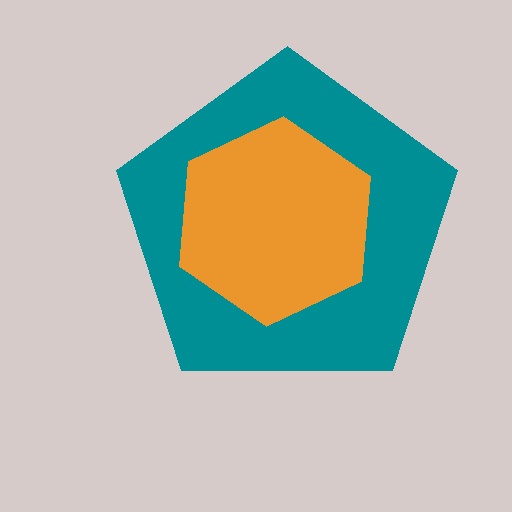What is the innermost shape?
The orange hexagon.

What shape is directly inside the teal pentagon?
The orange hexagon.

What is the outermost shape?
The teal pentagon.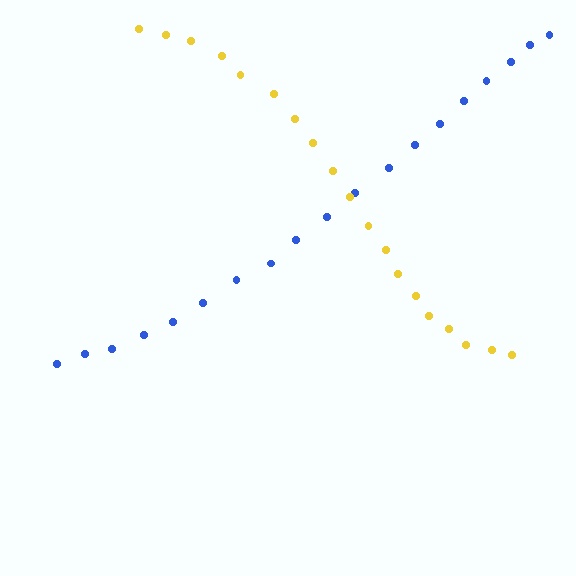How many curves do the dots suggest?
There are 2 distinct paths.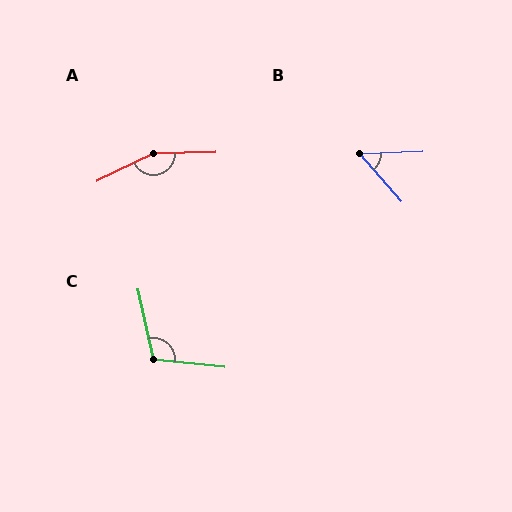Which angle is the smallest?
B, at approximately 51 degrees.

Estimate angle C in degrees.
Approximately 109 degrees.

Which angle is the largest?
A, at approximately 156 degrees.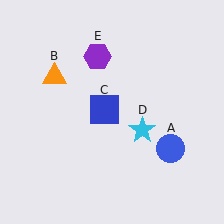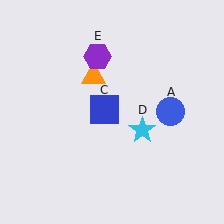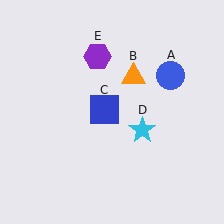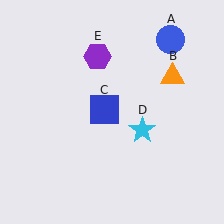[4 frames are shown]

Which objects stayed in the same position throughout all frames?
Blue square (object C) and cyan star (object D) and purple hexagon (object E) remained stationary.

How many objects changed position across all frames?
2 objects changed position: blue circle (object A), orange triangle (object B).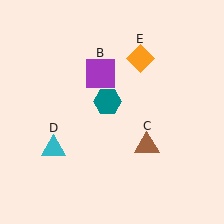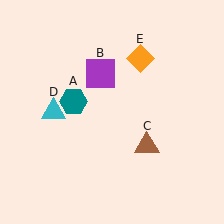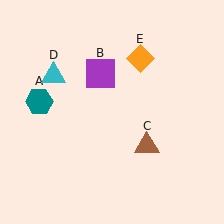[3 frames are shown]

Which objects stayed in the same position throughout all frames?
Purple square (object B) and brown triangle (object C) and orange diamond (object E) remained stationary.